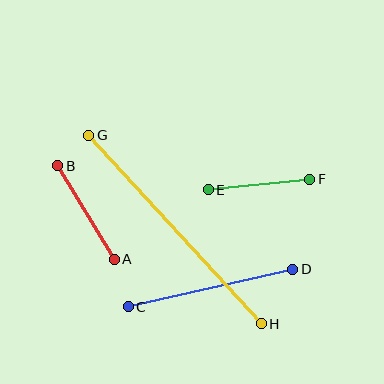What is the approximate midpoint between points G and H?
The midpoint is at approximately (175, 230) pixels.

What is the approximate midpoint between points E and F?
The midpoint is at approximately (259, 185) pixels.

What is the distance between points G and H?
The distance is approximately 255 pixels.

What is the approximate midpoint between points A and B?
The midpoint is at approximately (86, 213) pixels.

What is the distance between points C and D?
The distance is approximately 169 pixels.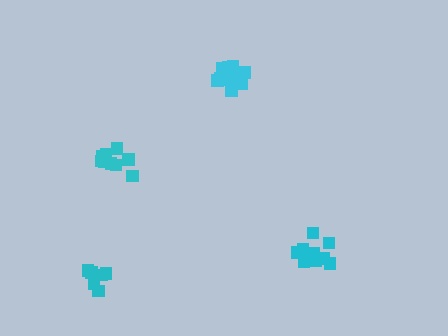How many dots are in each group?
Group 1: 9 dots, Group 2: 6 dots, Group 3: 10 dots, Group 4: 11 dots (36 total).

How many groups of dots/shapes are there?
There are 4 groups.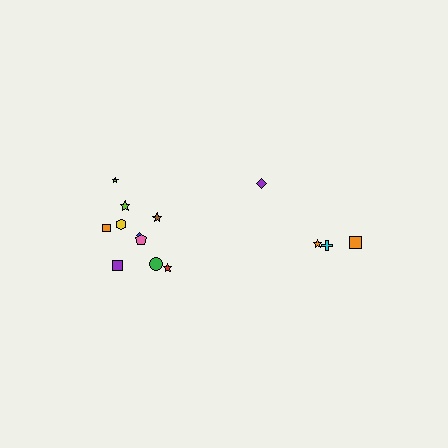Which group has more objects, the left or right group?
The left group.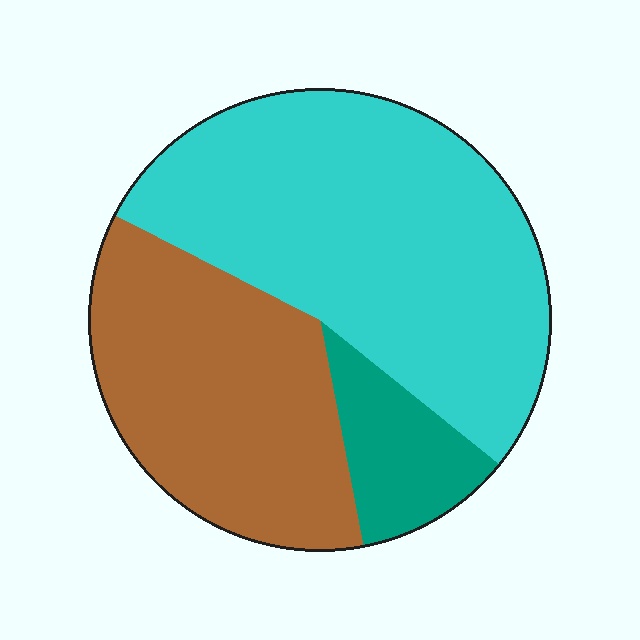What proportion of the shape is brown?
Brown takes up between a third and a half of the shape.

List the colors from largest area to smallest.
From largest to smallest: cyan, brown, teal.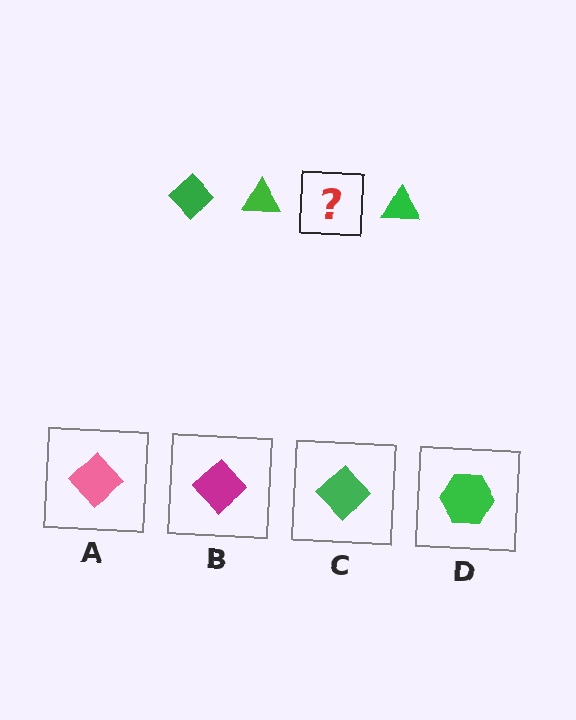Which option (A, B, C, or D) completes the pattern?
C.